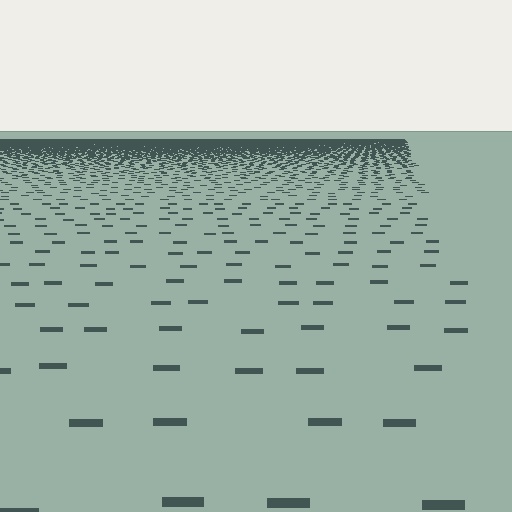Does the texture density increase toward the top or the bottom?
Density increases toward the top.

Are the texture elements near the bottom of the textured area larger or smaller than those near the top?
Larger. Near the bottom, elements are closer to the viewer and appear at a bigger on-screen size.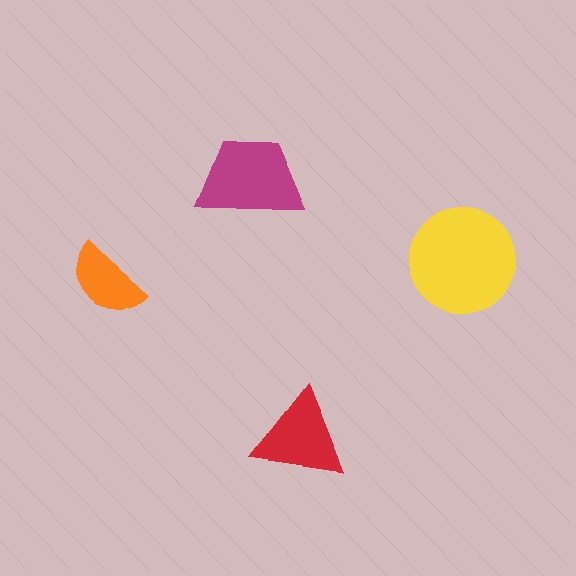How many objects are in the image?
There are 4 objects in the image.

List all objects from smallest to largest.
The orange semicircle, the red triangle, the magenta trapezoid, the yellow circle.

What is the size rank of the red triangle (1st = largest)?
3rd.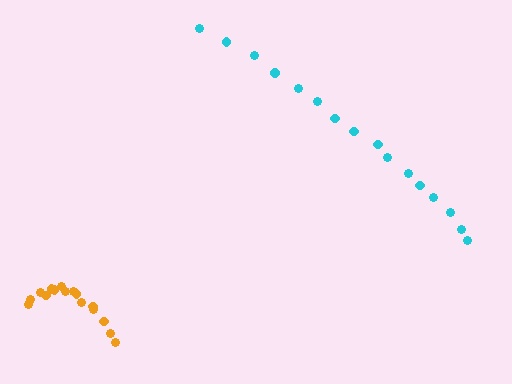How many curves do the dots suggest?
There are 2 distinct paths.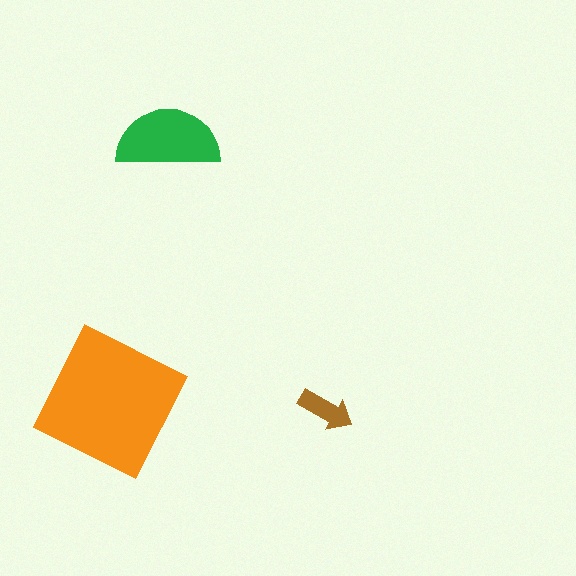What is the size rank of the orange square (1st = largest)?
1st.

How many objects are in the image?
There are 3 objects in the image.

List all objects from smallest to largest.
The brown arrow, the green semicircle, the orange square.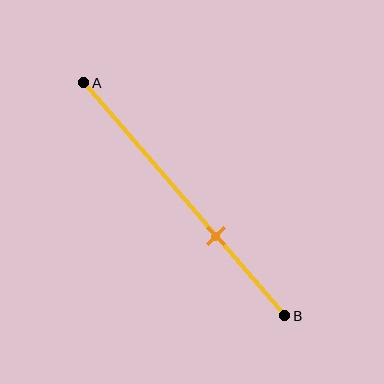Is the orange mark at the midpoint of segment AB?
No, the mark is at about 65% from A, not at the 50% midpoint.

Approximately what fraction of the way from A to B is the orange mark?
The orange mark is approximately 65% of the way from A to B.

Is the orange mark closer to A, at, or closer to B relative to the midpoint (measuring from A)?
The orange mark is closer to point B than the midpoint of segment AB.